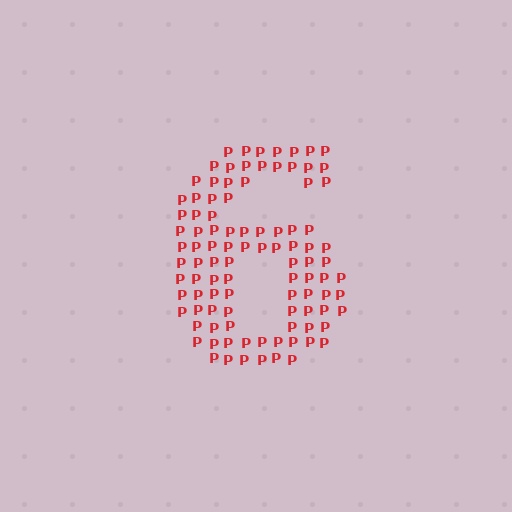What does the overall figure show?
The overall figure shows the digit 6.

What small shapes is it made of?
It is made of small letter P's.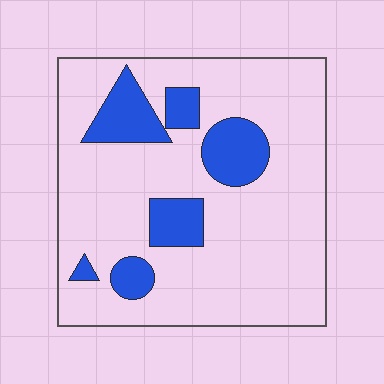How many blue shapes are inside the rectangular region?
6.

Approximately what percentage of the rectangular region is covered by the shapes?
Approximately 20%.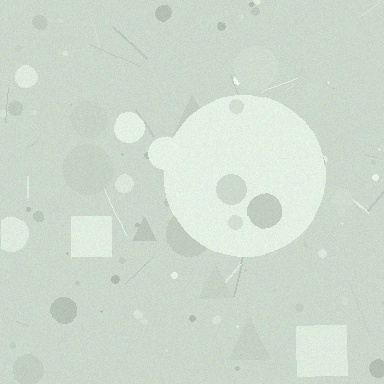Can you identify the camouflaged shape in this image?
The camouflaged shape is a circle.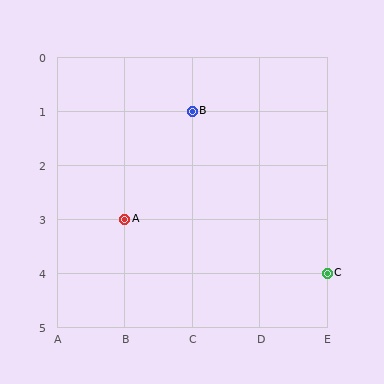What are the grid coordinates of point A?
Point A is at grid coordinates (B, 3).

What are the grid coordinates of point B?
Point B is at grid coordinates (C, 1).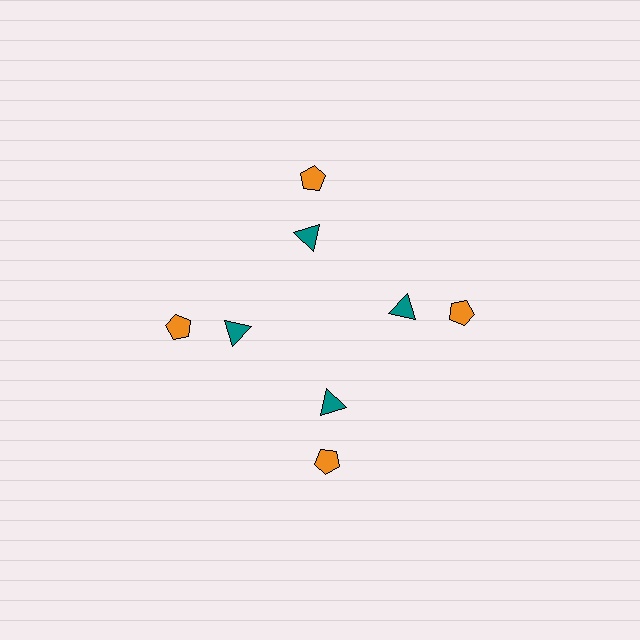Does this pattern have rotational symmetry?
Yes, this pattern has 4-fold rotational symmetry. It looks the same after rotating 90 degrees around the center.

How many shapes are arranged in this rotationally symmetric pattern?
There are 8 shapes, arranged in 4 groups of 2.